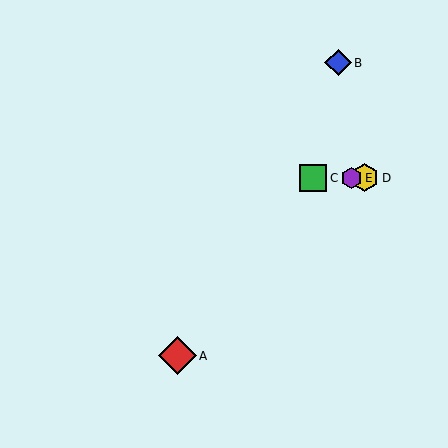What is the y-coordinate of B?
Object B is at y≈63.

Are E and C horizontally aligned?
Yes, both are at y≈178.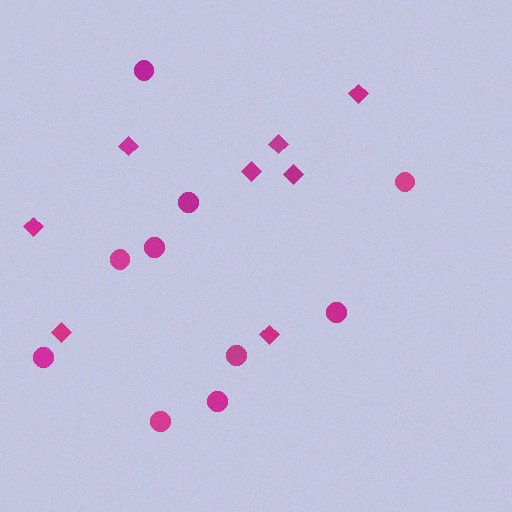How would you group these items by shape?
There are 2 groups: one group of diamonds (8) and one group of circles (10).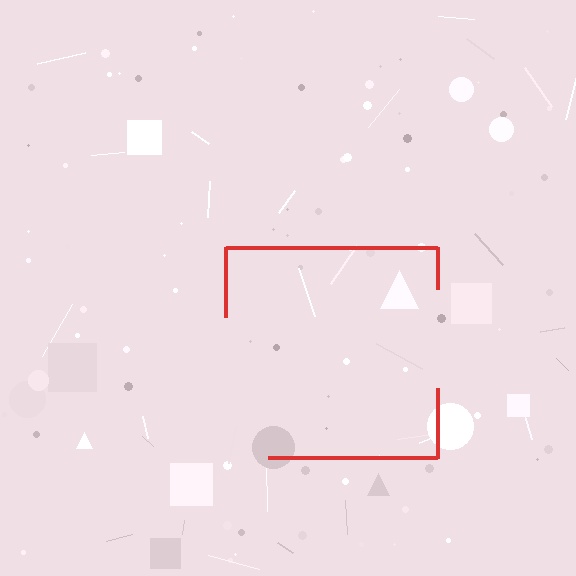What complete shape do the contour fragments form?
The contour fragments form a square.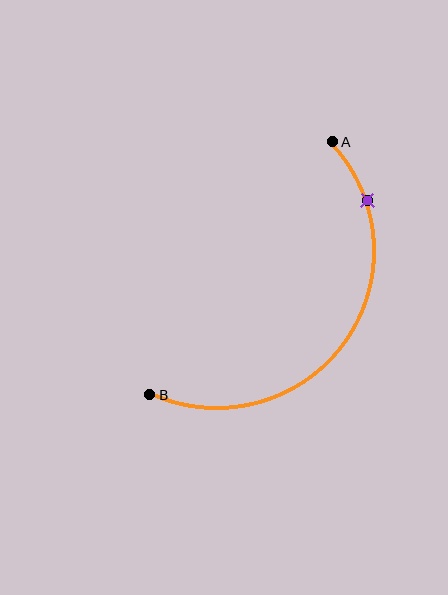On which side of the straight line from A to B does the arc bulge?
The arc bulges below and to the right of the straight line connecting A and B.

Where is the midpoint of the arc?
The arc midpoint is the point on the curve farthest from the straight line joining A and B. It sits below and to the right of that line.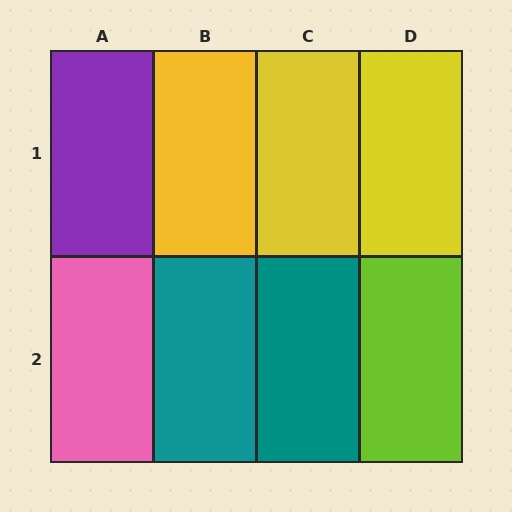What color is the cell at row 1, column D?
Yellow.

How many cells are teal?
2 cells are teal.